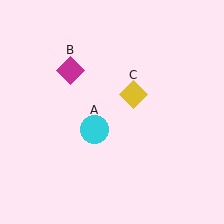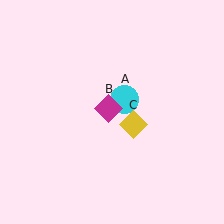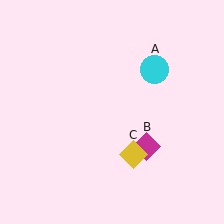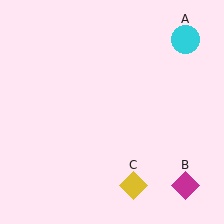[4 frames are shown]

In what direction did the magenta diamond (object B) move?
The magenta diamond (object B) moved down and to the right.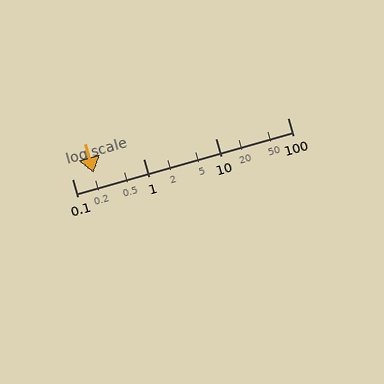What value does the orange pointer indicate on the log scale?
The pointer indicates approximately 0.2.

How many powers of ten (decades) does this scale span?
The scale spans 3 decades, from 0.1 to 100.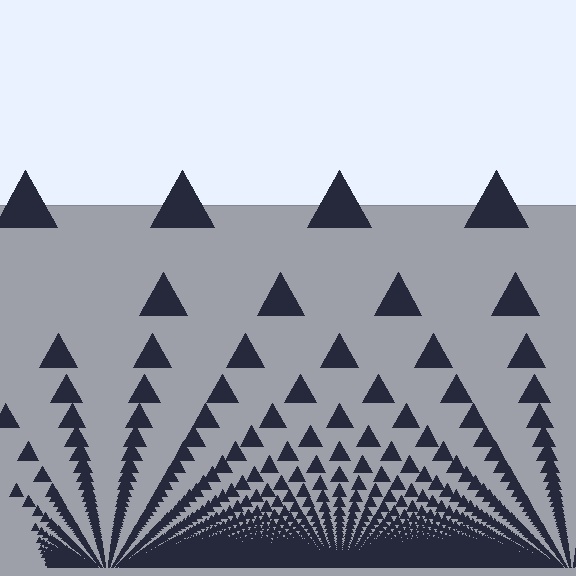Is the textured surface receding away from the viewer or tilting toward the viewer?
The surface appears to tilt toward the viewer. Texture elements get larger and sparser toward the top.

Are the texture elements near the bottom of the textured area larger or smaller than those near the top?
Smaller. The gradient is inverted — elements near the bottom are smaller and denser.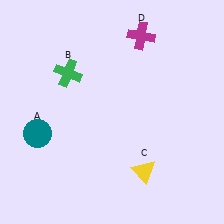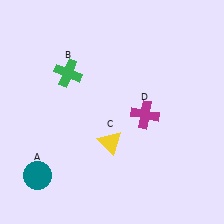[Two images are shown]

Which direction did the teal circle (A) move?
The teal circle (A) moved down.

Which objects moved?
The objects that moved are: the teal circle (A), the yellow triangle (C), the magenta cross (D).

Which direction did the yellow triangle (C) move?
The yellow triangle (C) moved left.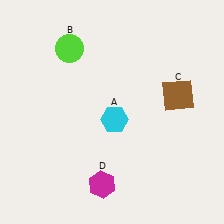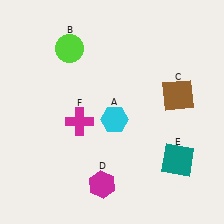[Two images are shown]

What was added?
A teal square (E), a magenta cross (F) were added in Image 2.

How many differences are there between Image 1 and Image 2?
There are 2 differences between the two images.